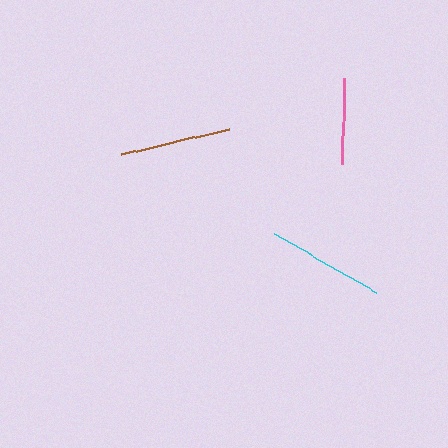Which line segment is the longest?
The cyan line is the longest at approximately 118 pixels.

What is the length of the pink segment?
The pink segment is approximately 86 pixels long.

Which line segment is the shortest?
The pink line is the shortest at approximately 86 pixels.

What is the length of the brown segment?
The brown segment is approximately 111 pixels long.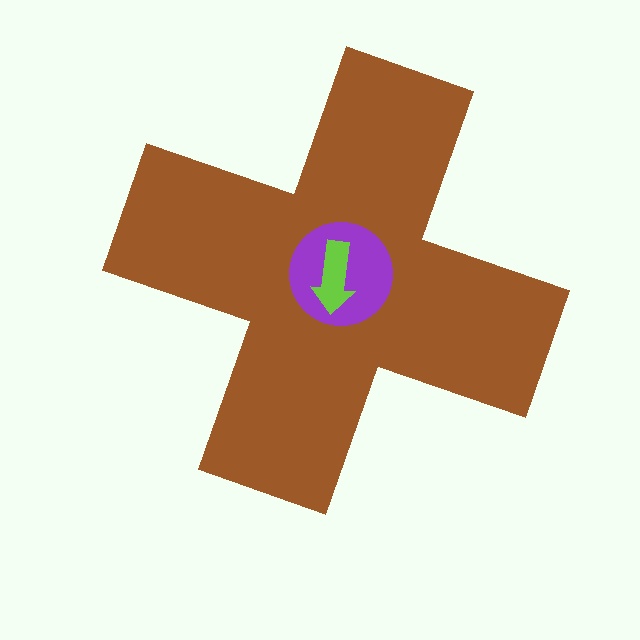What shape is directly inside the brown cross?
The purple circle.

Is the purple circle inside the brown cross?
Yes.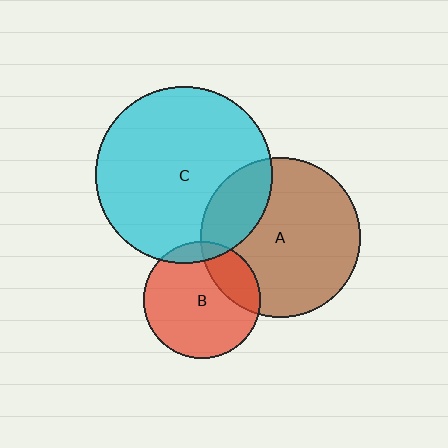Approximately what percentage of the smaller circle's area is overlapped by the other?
Approximately 25%.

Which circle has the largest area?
Circle C (cyan).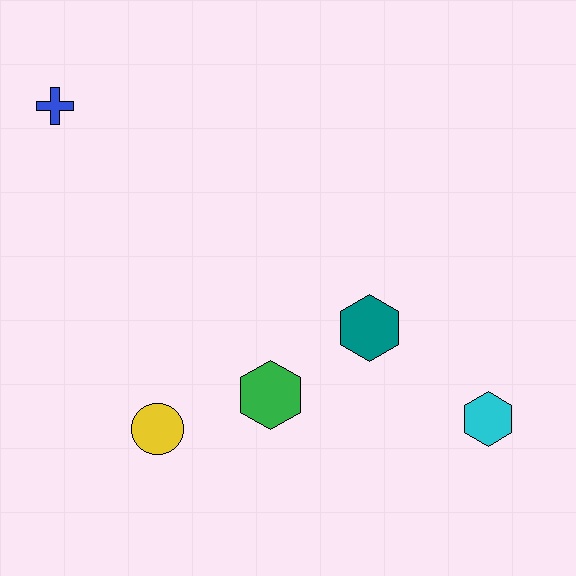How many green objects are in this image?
There is 1 green object.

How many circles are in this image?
There is 1 circle.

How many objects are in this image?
There are 5 objects.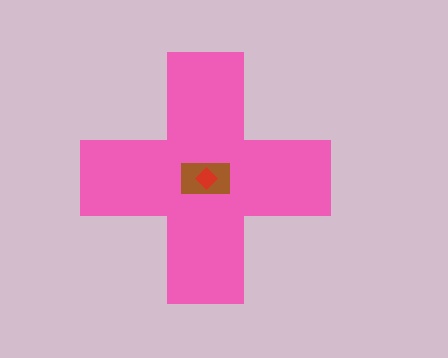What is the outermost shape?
The pink cross.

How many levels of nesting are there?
3.